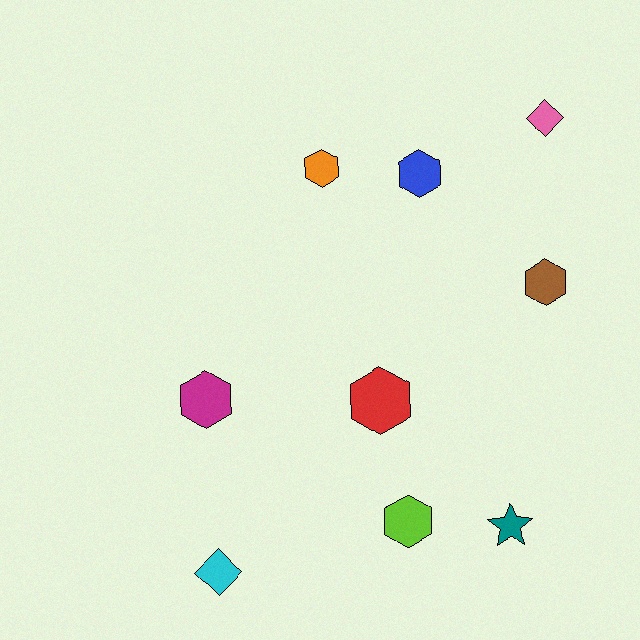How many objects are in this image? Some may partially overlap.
There are 9 objects.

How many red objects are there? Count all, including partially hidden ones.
There is 1 red object.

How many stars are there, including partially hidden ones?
There is 1 star.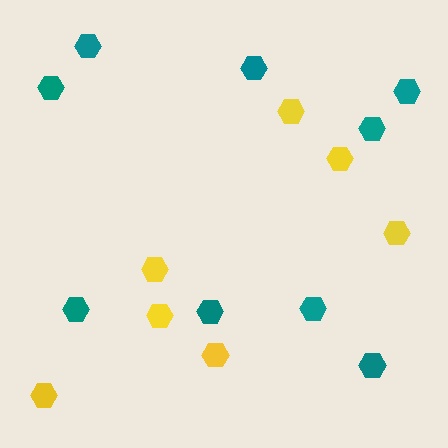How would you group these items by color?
There are 2 groups: one group of teal hexagons (9) and one group of yellow hexagons (7).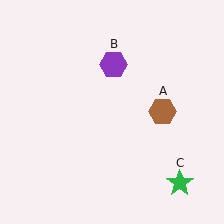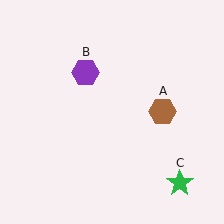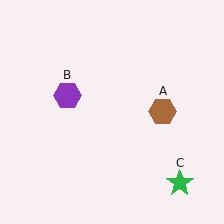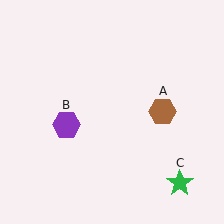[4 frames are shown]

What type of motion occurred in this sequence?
The purple hexagon (object B) rotated counterclockwise around the center of the scene.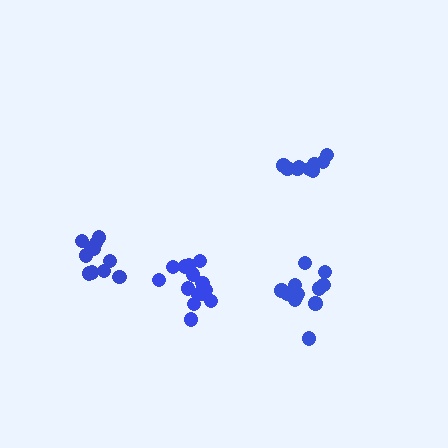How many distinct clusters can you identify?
There are 4 distinct clusters.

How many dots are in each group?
Group 1: 14 dots, Group 2: 9 dots, Group 3: 11 dots, Group 4: 12 dots (46 total).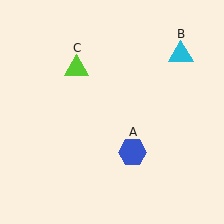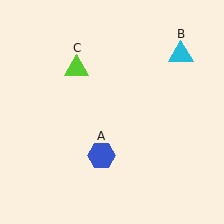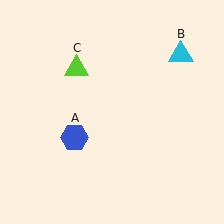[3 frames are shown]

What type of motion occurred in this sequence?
The blue hexagon (object A) rotated clockwise around the center of the scene.